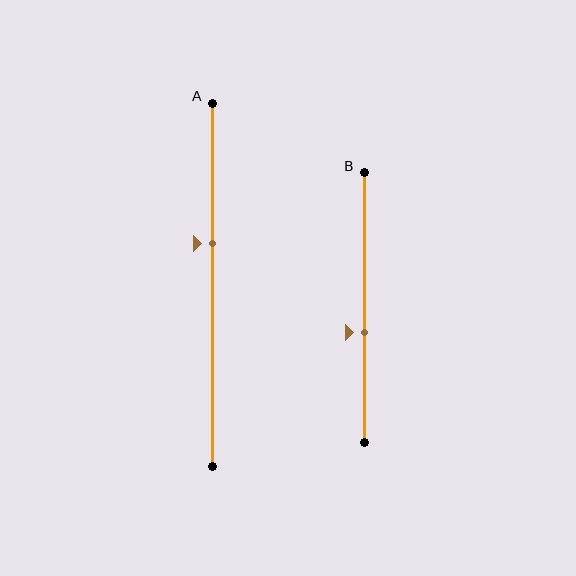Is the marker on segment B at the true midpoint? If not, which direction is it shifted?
No, the marker on segment B is shifted downward by about 9% of the segment length.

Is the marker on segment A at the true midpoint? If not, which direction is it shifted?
No, the marker on segment A is shifted upward by about 12% of the segment length.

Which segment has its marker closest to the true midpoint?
Segment B has its marker closest to the true midpoint.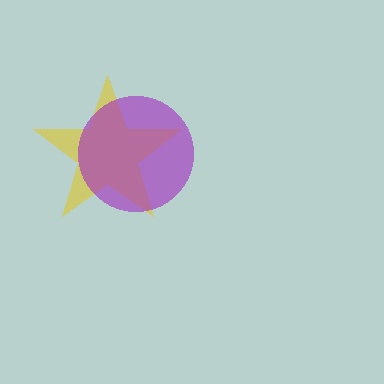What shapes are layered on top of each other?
The layered shapes are: a yellow star, a purple circle.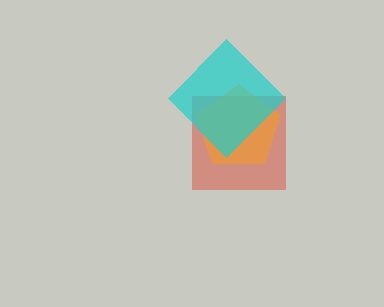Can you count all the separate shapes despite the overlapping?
Yes, there are 3 separate shapes.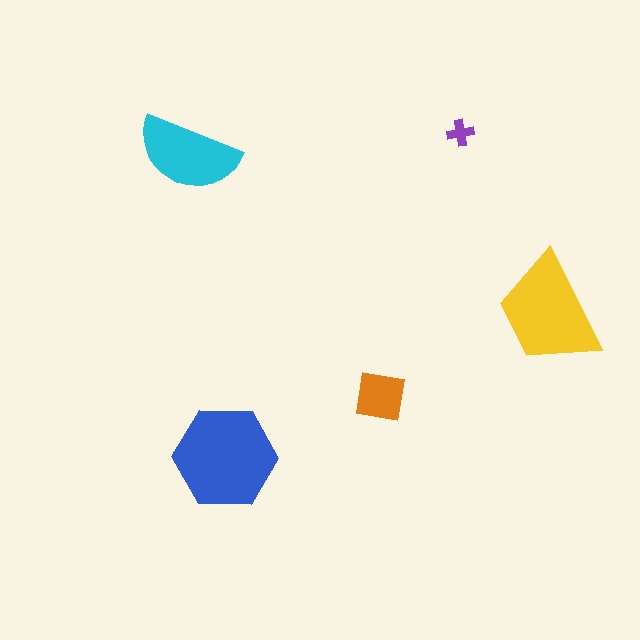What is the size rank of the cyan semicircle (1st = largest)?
3rd.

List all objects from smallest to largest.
The purple cross, the orange square, the cyan semicircle, the yellow trapezoid, the blue hexagon.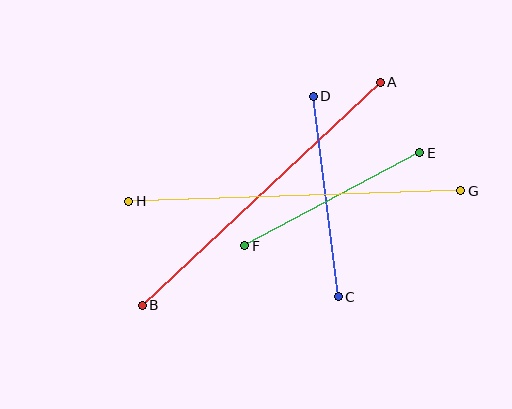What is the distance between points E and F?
The distance is approximately 198 pixels.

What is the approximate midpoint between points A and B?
The midpoint is at approximately (261, 194) pixels.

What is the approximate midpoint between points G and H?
The midpoint is at approximately (295, 196) pixels.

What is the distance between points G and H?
The distance is approximately 333 pixels.